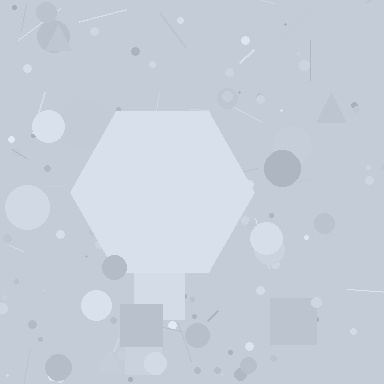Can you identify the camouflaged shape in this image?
The camouflaged shape is a hexagon.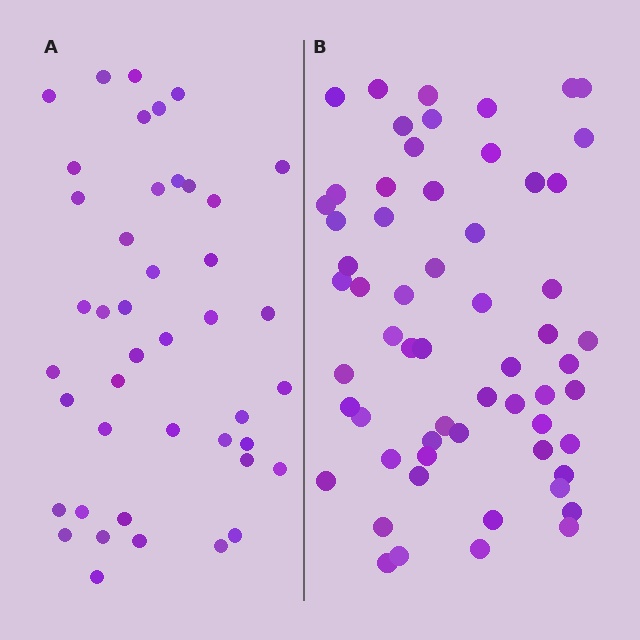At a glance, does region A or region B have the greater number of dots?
Region B (the right region) has more dots.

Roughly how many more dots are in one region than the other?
Region B has approximately 15 more dots than region A.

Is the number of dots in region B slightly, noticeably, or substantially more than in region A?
Region B has noticeably more, but not dramatically so. The ratio is roughly 1.4 to 1.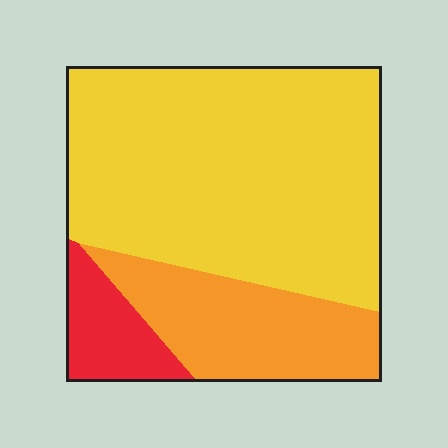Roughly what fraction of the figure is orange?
Orange takes up about one quarter (1/4) of the figure.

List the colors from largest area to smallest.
From largest to smallest: yellow, orange, red.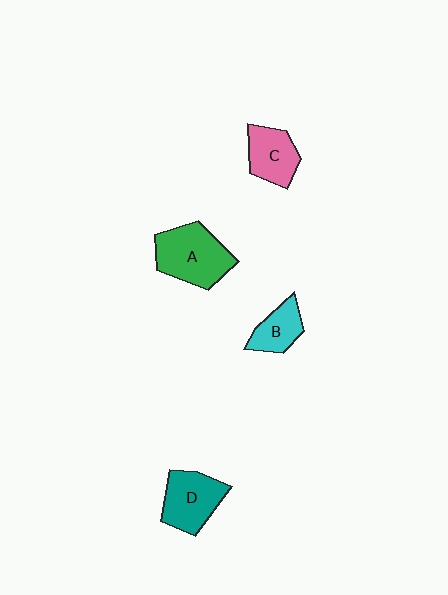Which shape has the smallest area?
Shape B (cyan).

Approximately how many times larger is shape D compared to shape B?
Approximately 1.5 times.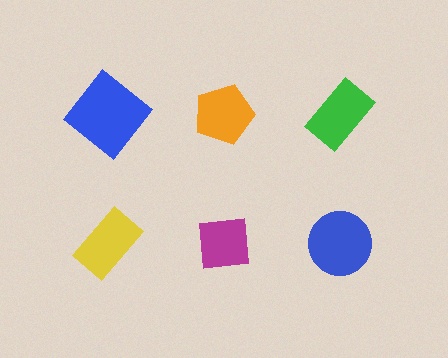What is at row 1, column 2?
An orange pentagon.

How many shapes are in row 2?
3 shapes.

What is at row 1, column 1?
A blue diamond.